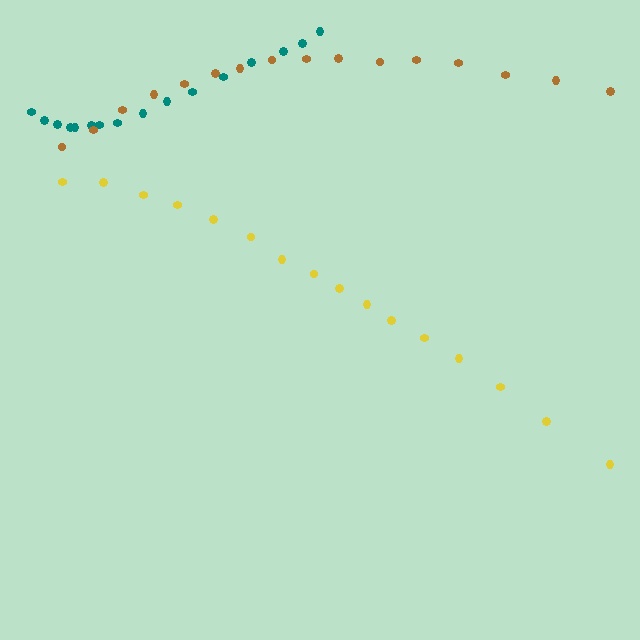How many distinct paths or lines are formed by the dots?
There are 3 distinct paths.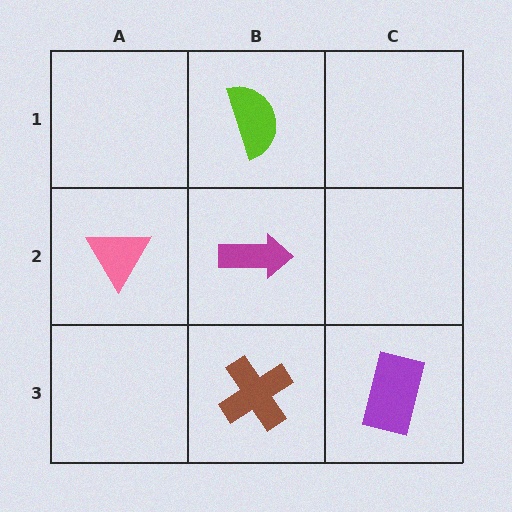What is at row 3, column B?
A brown cross.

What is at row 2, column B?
A magenta arrow.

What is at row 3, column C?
A purple rectangle.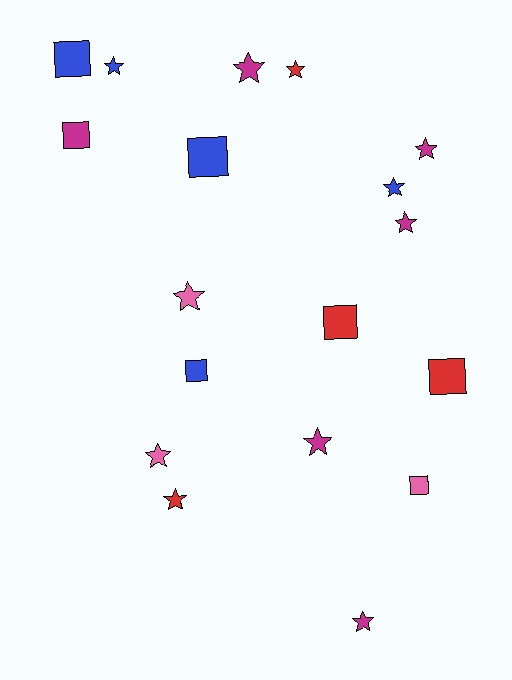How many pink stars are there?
There are 2 pink stars.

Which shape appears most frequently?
Star, with 11 objects.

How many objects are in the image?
There are 18 objects.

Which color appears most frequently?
Magenta, with 6 objects.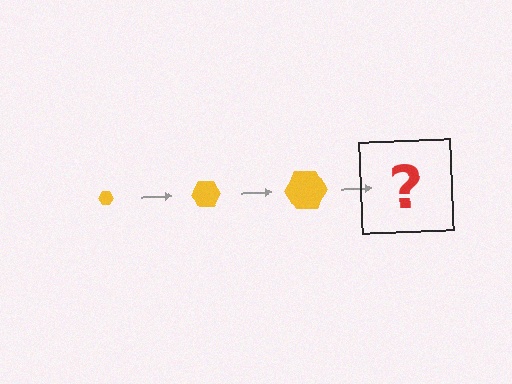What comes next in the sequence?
The next element should be a yellow hexagon, larger than the previous one.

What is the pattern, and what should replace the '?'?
The pattern is that the hexagon gets progressively larger each step. The '?' should be a yellow hexagon, larger than the previous one.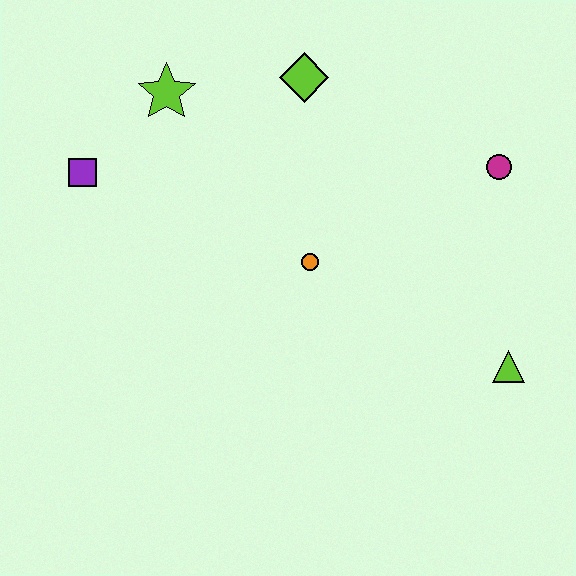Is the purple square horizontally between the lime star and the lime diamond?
No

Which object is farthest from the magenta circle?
The purple square is farthest from the magenta circle.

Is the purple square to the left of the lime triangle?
Yes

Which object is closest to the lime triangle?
The magenta circle is closest to the lime triangle.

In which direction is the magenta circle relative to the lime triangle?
The magenta circle is above the lime triangle.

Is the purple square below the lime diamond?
Yes